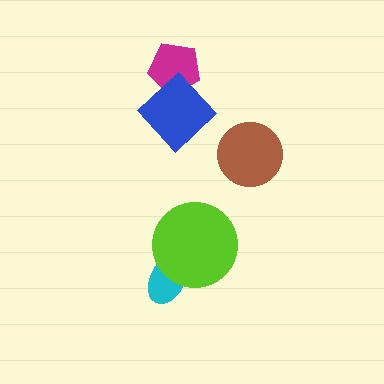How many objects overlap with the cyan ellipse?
1 object overlaps with the cyan ellipse.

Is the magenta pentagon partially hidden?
Yes, it is partially covered by another shape.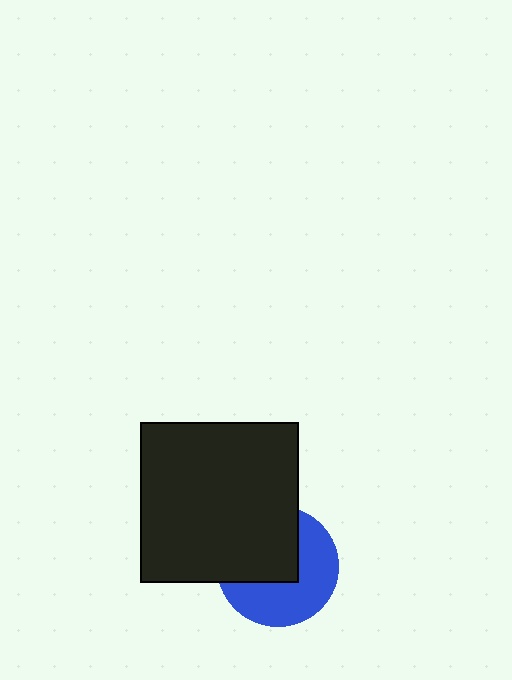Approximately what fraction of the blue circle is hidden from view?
Roughly 48% of the blue circle is hidden behind the black rectangle.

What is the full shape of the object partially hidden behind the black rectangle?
The partially hidden object is a blue circle.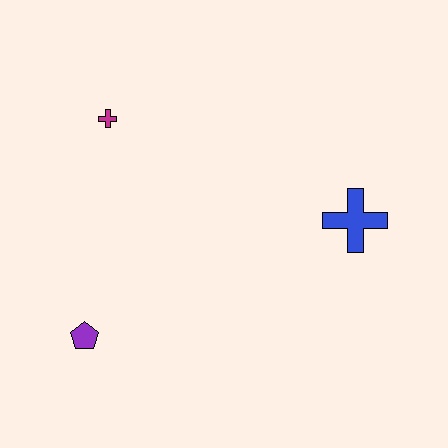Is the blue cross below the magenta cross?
Yes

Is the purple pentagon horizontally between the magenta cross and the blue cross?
No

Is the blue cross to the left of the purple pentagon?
No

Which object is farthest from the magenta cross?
The blue cross is farthest from the magenta cross.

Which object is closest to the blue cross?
The magenta cross is closest to the blue cross.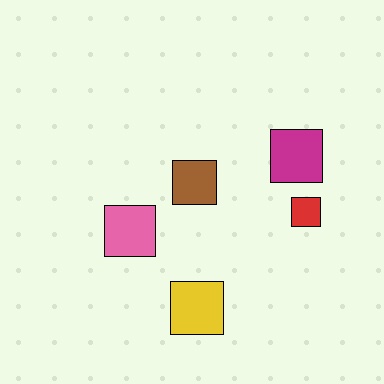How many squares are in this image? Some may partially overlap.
There are 5 squares.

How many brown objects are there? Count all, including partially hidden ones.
There is 1 brown object.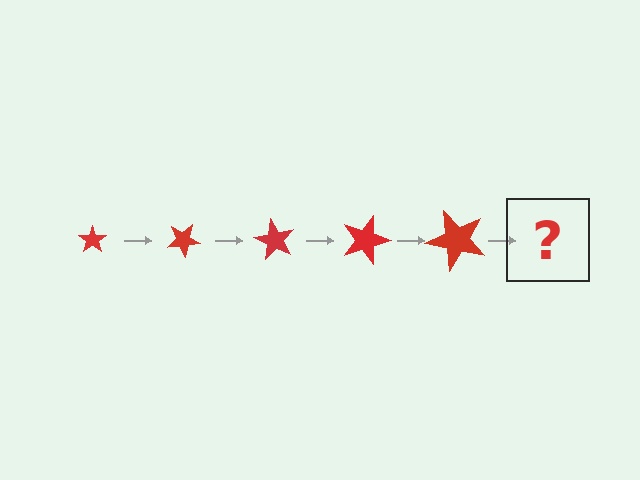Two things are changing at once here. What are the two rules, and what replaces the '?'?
The two rules are that the star grows larger each step and it rotates 30 degrees each step. The '?' should be a star, larger than the previous one and rotated 150 degrees from the start.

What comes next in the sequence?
The next element should be a star, larger than the previous one and rotated 150 degrees from the start.